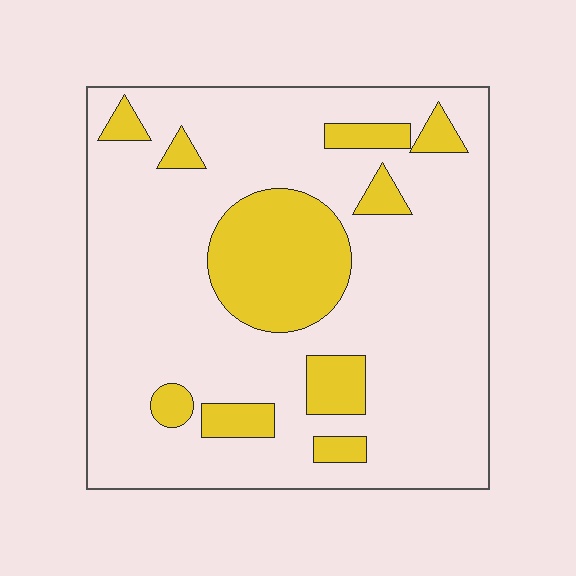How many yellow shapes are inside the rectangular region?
10.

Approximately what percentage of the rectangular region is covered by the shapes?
Approximately 20%.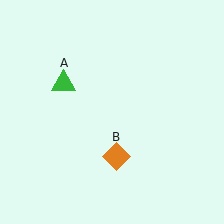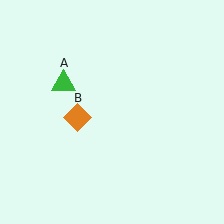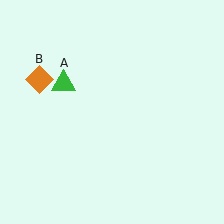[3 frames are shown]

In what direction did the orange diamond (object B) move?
The orange diamond (object B) moved up and to the left.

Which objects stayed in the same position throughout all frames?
Green triangle (object A) remained stationary.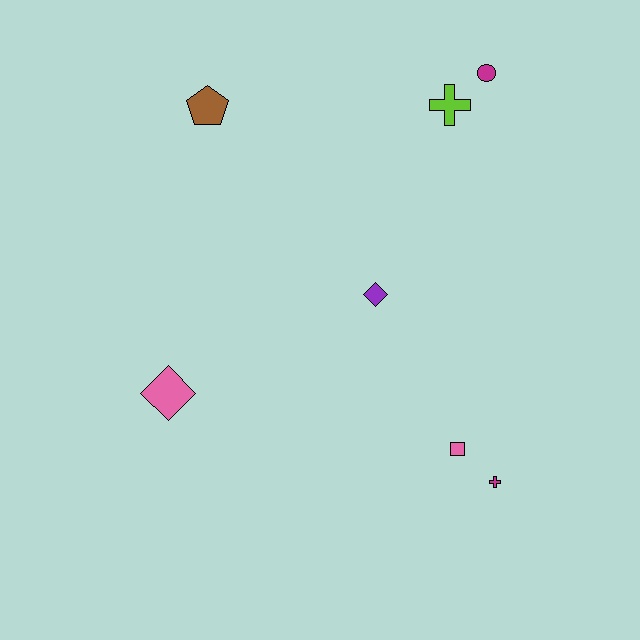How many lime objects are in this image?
There is 1 lime object.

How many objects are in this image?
There are 7 objects.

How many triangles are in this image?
There are no triangles.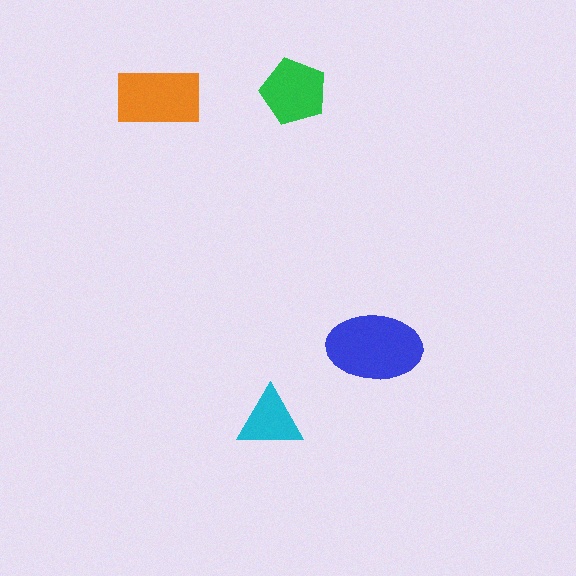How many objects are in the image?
There are 4 objects in the image.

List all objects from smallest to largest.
The cyan triangle, the green pentagon, the orange rectangle, the blue ellipse.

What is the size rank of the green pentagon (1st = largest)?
3rd.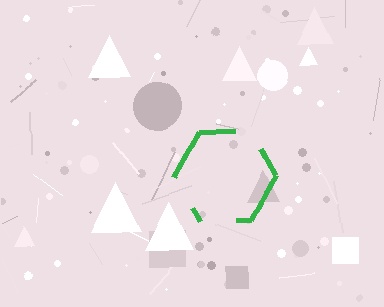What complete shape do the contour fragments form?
The contour fragments form a hexagon.